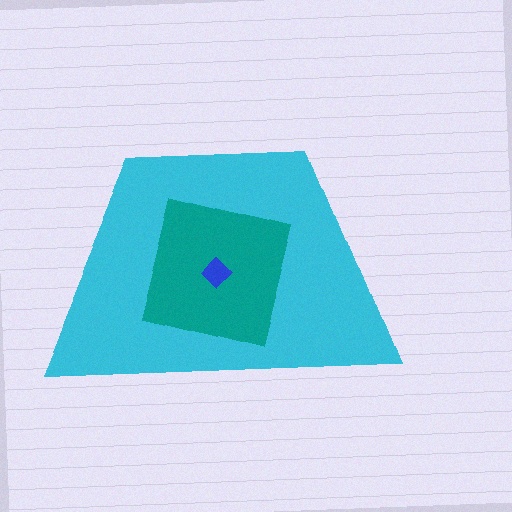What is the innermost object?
The blue diamond.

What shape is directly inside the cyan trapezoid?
The teal square.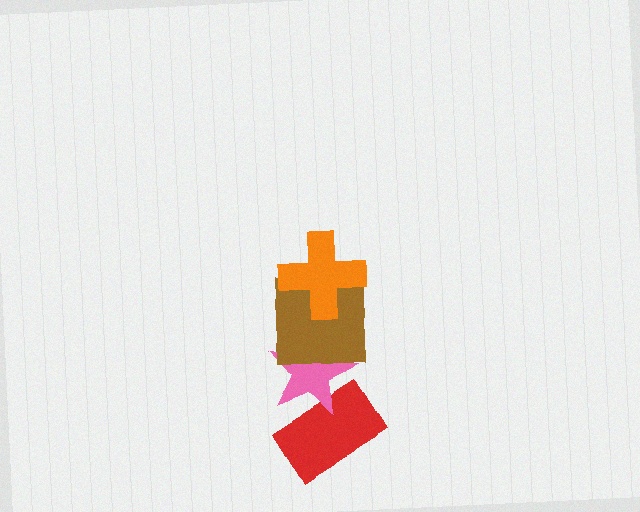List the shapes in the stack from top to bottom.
From top to bottom: the orange cross, the brown square, the pink star, the red rectangle.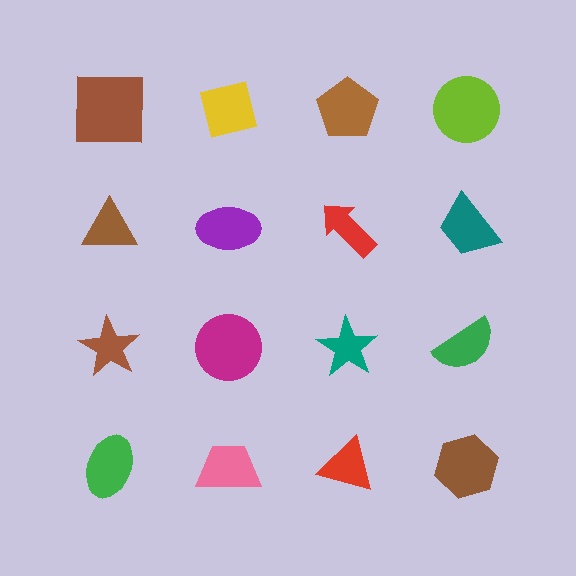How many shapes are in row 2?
4 shapes.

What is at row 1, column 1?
A brown square.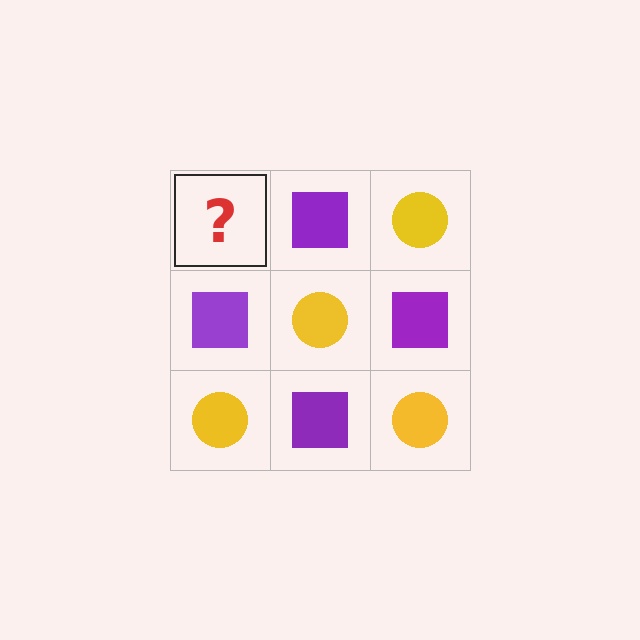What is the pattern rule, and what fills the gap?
The rule is that it alternates yellow circle and purple square in a checkerboard pattern. The gap should be filled with a yellow circle.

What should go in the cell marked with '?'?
The missing cell should contain a yellow circle.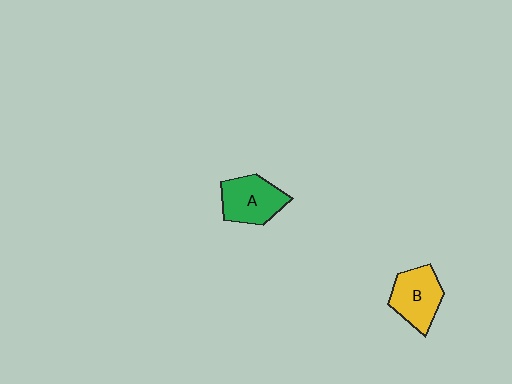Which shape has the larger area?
Shape A (green).